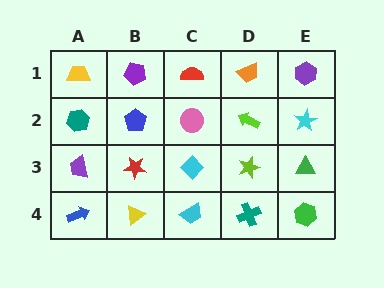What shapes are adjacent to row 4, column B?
A red star (row 3, column B), a blue arrow (row 4, column A), a cyan trapezoid (row 4, column C).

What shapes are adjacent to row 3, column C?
A pink circle (row 2, column C), a cyan trapezoid (row 4, column C), a red star (row 3, column B), a lime star (row 3, column D).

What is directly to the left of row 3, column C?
A red star.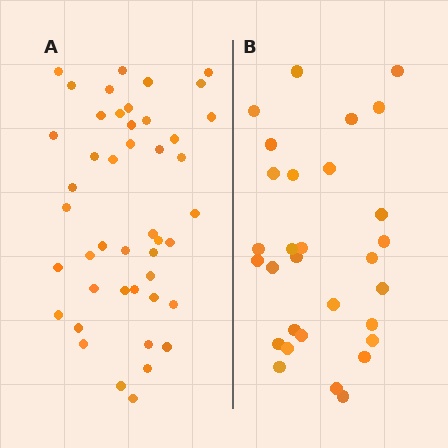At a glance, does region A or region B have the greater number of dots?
Region A (the left region) has more dots.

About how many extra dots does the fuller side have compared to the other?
Region A has approximately 15 more dots than region B.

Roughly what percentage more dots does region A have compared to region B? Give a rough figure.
About 50% more.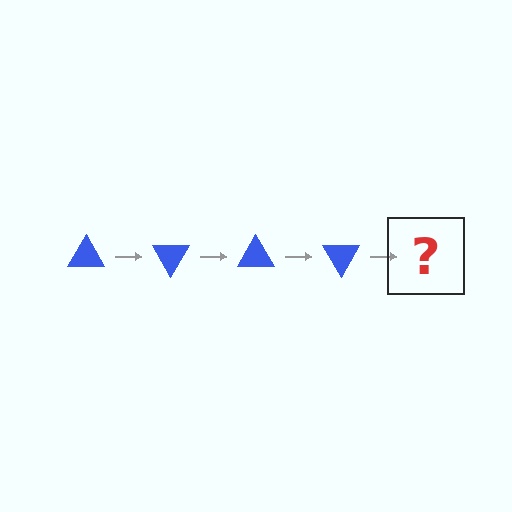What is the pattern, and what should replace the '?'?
The pattern is that the triangle rotates 60 degrees each step. The '?' should be a blue triangle rotated 240 degrees.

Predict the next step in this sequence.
The next step is a blue triangle rotated 240 degrees.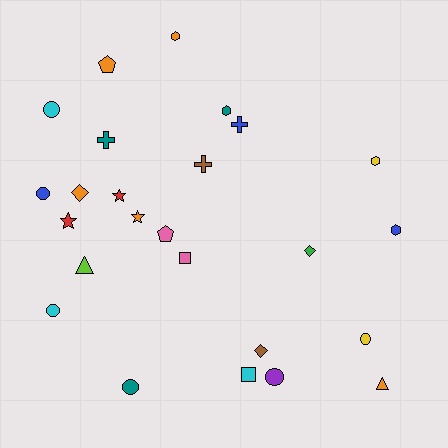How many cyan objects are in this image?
There are 3 cyan objects.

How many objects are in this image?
There are 25 objects.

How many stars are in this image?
There are 3 stars.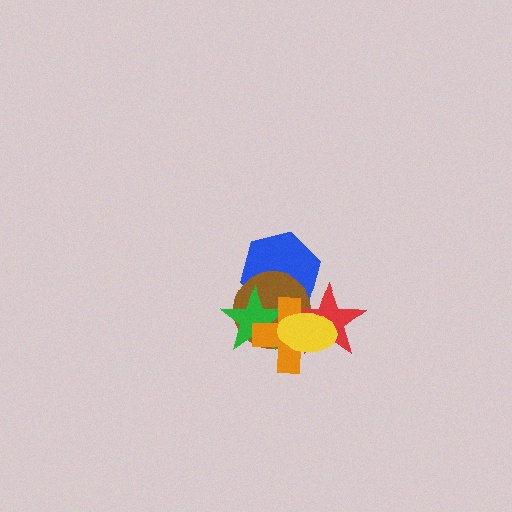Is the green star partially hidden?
Yes, it is partially covered by another shape.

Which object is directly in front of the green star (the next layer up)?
The orange cross is directly in front of the green star.